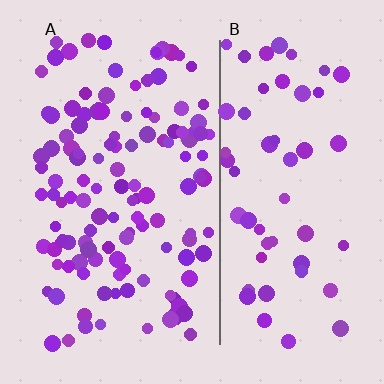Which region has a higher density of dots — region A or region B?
A (the left).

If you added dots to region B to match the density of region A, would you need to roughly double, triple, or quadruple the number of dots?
Approximately double.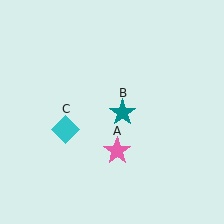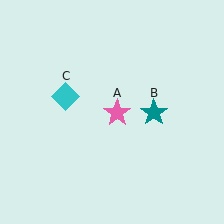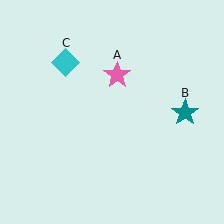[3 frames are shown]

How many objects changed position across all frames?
3 objects changed position: pink star (object A), teal star (object B), cyan diamond (object C).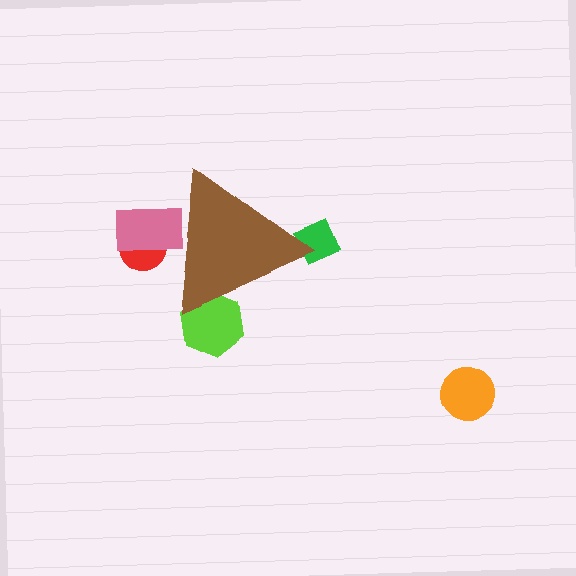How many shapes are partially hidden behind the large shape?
4 shapes are partially hidden.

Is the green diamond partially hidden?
Yes, the green diamond is partially hidden behind the brown triangle.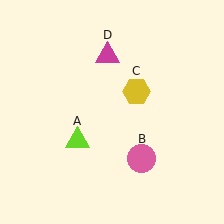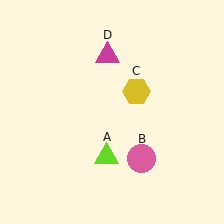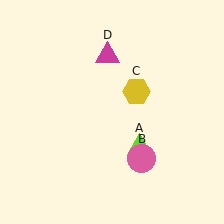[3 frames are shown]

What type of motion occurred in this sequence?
The lime triangle (object A) rotated counterclockwise around the center of the scene.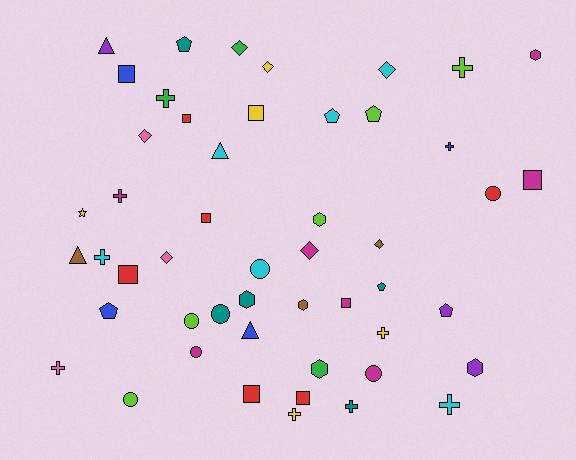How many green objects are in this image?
There are 3 green objects.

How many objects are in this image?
There are 50 objects.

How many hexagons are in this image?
There are 6 hexagons.